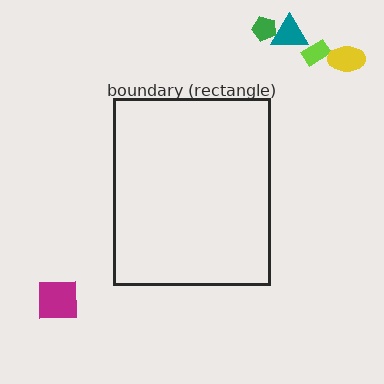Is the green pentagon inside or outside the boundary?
Outside.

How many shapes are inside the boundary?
0 inside, 5 outside.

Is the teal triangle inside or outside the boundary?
Outside.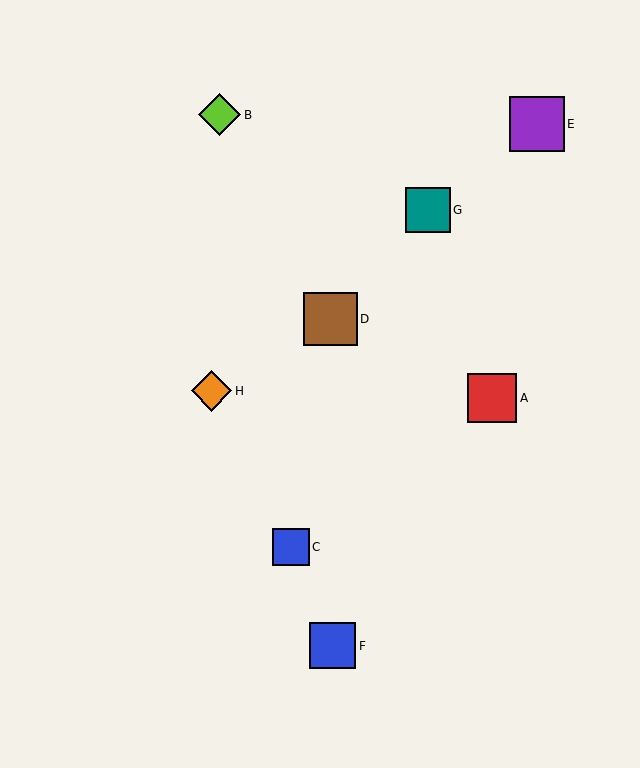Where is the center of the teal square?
The center of the teal square is at (428, 210).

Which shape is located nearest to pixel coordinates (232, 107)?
The lime diamond (labeled B) at (220, 115) is nearest to that location.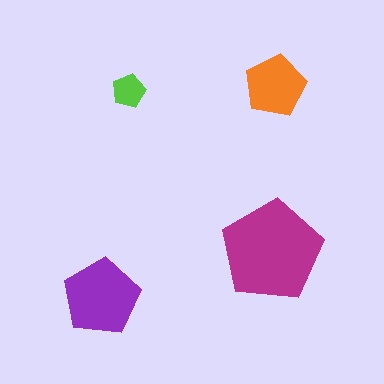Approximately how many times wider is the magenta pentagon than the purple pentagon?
About 1.5 times wider.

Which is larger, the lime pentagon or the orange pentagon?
The orange one.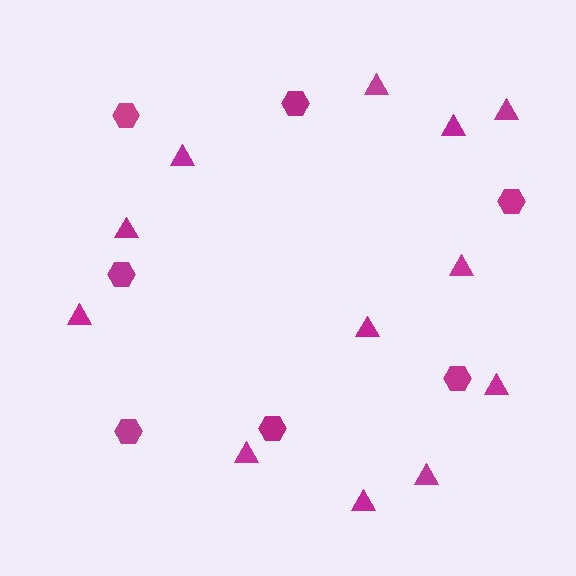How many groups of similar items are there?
There are 2 groups: one group of hexagons (7) and one group of triangles (12).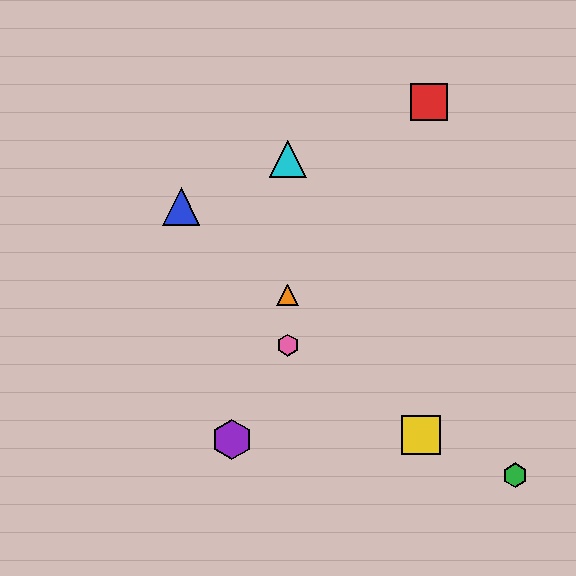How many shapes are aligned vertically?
3 shapes (the orange triangle, the cyan triangle, the pink hexagon) are aligned vertically.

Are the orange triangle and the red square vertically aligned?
No, the orange triangle is at x≈288 and the red square is at x≈429.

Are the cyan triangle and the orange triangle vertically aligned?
Yes, both are at x≈288.